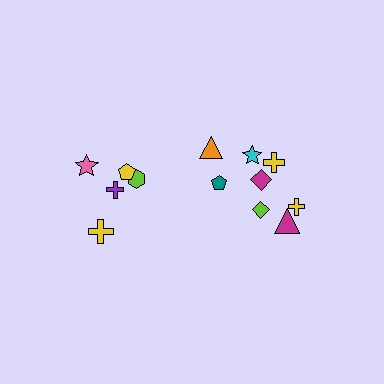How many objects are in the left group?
There are 5 objects.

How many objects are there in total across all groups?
There are 13 objects.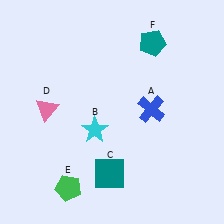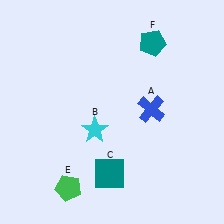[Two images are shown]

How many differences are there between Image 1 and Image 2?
There is 1 difference between the two images.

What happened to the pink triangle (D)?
The pink triangle (D) was removed in Image 2. It was in the top-left area of Image 1.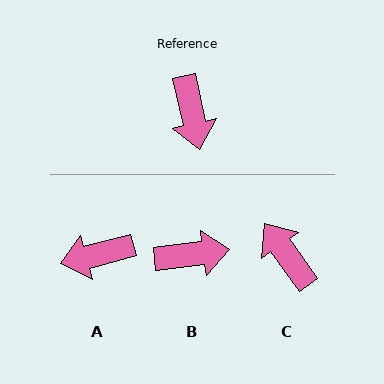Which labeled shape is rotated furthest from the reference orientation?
C, about 156 degrees away.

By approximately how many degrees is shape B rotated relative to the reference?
Approximately 85 degrees counter-clockwise.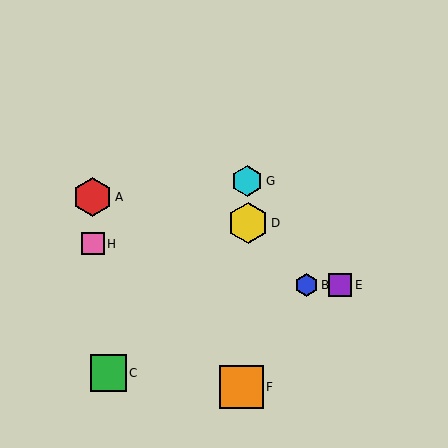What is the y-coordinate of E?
Object E is at y≈285.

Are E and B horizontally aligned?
Yes, both are at y≈285.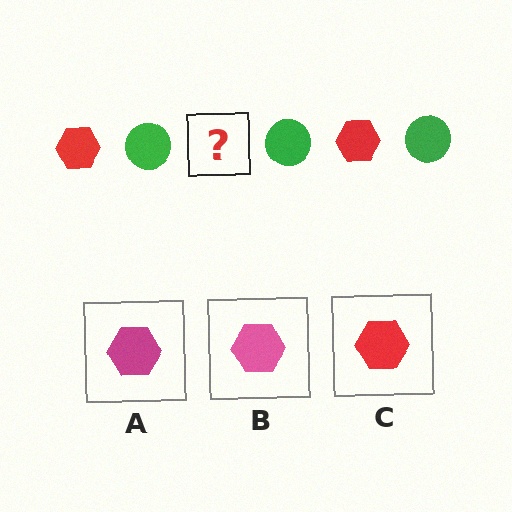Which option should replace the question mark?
Option C.